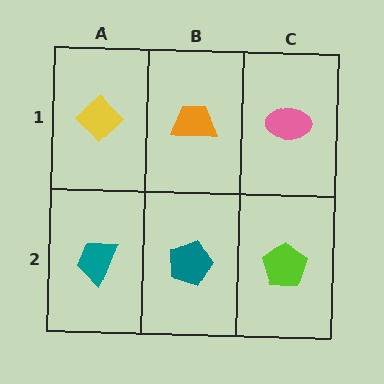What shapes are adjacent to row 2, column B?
An orange trapezoid (row 1, column B), a teal trapezoid (row 2, column A), a lime pentagon (row 2, column C).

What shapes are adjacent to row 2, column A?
A yellow diamond (row 1, column A), a teal pentagon (row 2, column B).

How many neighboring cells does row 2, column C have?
2.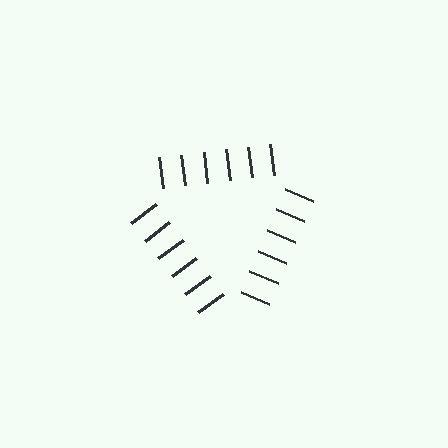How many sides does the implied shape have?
3 sides — the line-ends trace a triangle.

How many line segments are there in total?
18 — 6 along each of the 3 edges.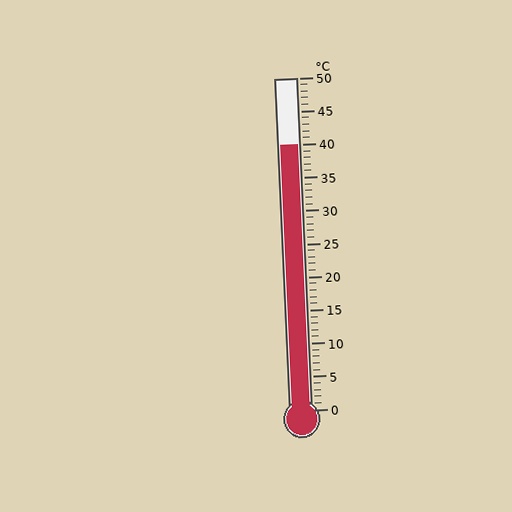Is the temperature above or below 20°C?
The temperature is above 20°C.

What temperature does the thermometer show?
The thermometer shows approximately 40°C.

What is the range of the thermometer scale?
The thermometer scale ranges from 0°C to 50°C.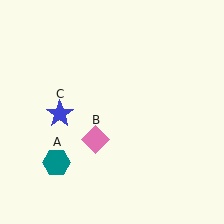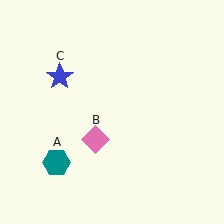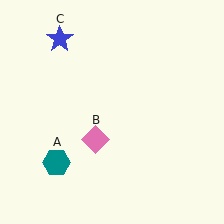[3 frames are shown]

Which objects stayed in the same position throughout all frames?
Teal hexagon (object A) and pink diamond (object B) remained stationary.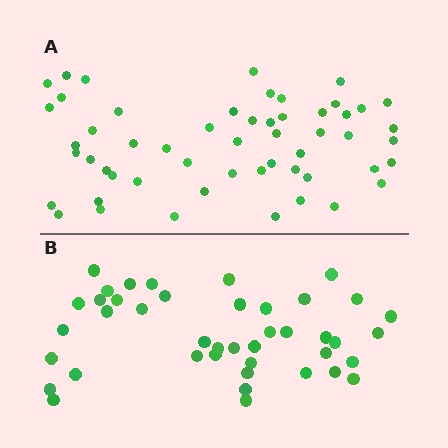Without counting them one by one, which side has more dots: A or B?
Region A (the top region) has more dots.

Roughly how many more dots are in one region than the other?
Region A has roughly 12 or so more dots than region B.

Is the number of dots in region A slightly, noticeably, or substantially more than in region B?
Region A has noticeably more, but not dramatically so. The ratio is roughly 1.3 to 1.